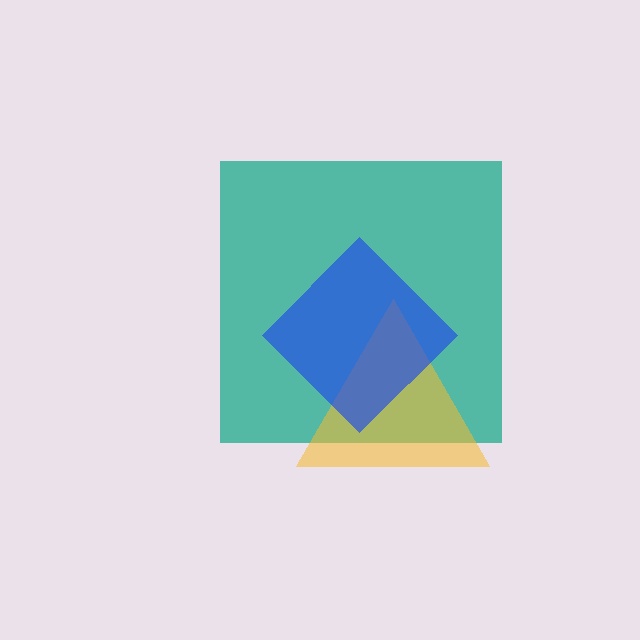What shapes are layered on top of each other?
The layered shapes are: a teal square, a yellow triangle, a blue diamond.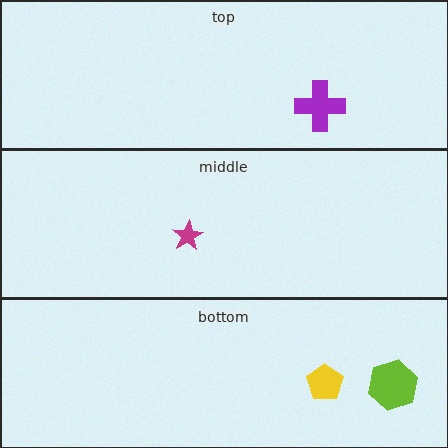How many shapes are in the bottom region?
2.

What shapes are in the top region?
The purple cross.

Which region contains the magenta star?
The middle region.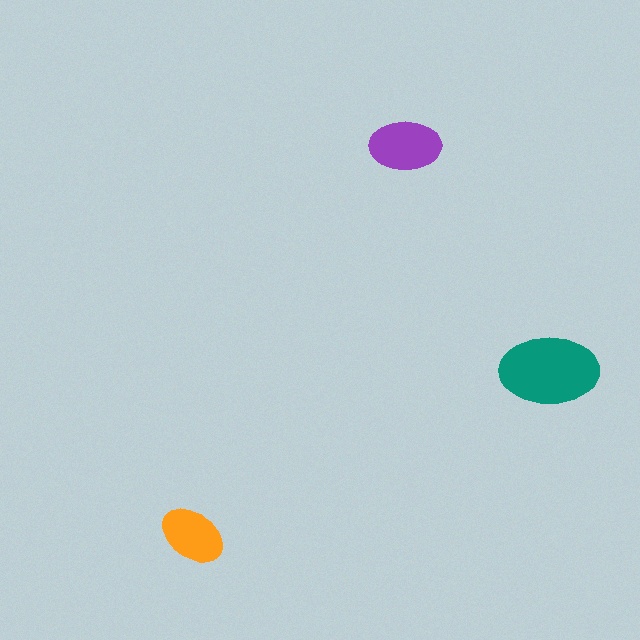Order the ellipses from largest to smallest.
the teal one, the purple one, the orange one.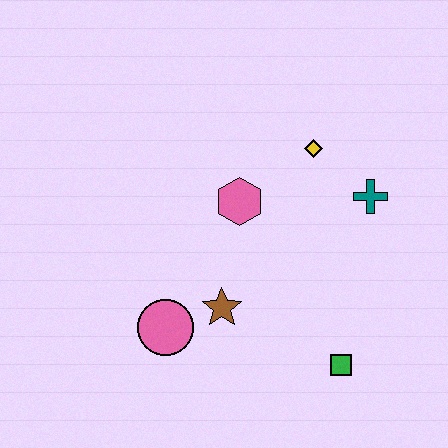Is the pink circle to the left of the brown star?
Yes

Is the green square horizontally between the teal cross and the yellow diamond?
Yes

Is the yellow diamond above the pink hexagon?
Yes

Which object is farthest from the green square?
The yellow diamond is farthest from the green square.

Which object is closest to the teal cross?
The yellow diamond is closest to the teal cross.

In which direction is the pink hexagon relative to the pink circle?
The pink hexagon is above the pink circle.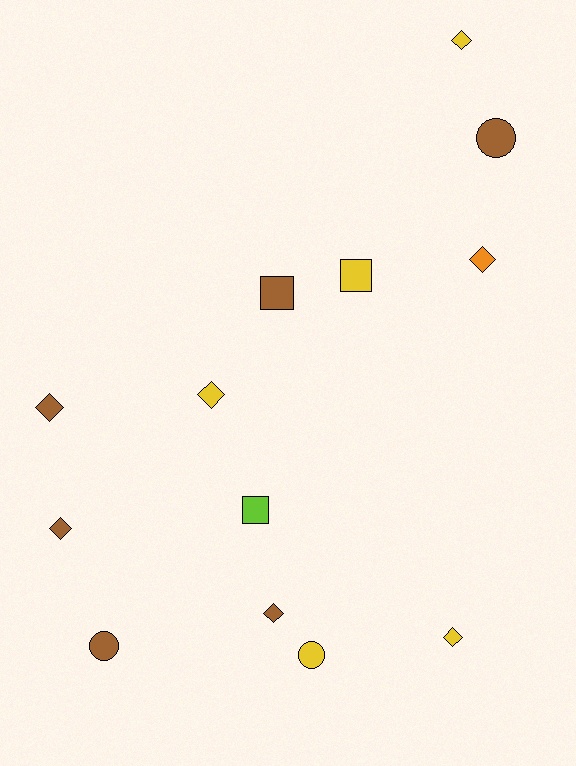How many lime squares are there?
There is 1 lime square.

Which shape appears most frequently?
Diamond, with 7 objects.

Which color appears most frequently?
Brown, with 6 objects.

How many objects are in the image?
There are 13 objects.